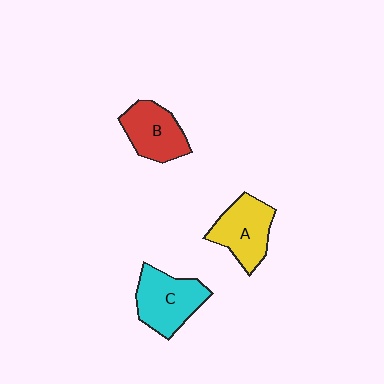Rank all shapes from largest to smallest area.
From largest to smallest: C (cyan), A (yellow), B (red).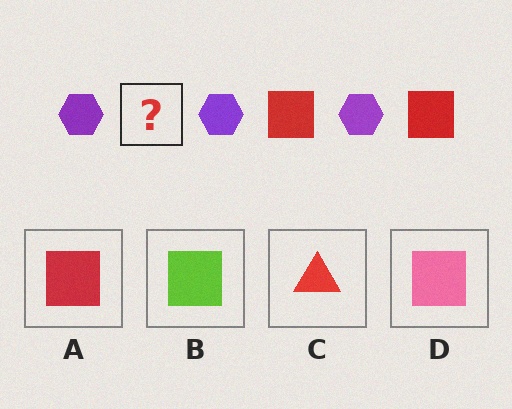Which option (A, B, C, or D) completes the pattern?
A.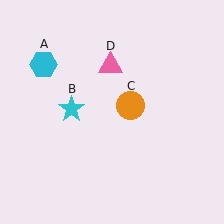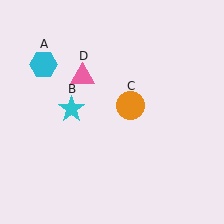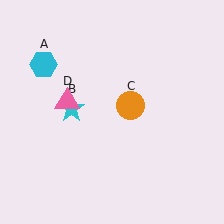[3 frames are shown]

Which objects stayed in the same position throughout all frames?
Cyan hexagon (object A) and cyan star (object B) and orange circle (object C) remained stationary.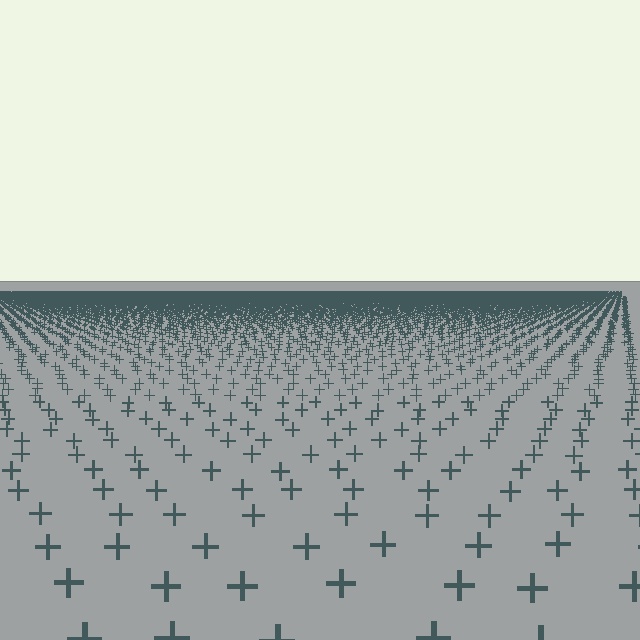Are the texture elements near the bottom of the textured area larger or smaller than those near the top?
Larger. Near the bottom, elements are closer to the viewer and appear at a bigger on-screen size.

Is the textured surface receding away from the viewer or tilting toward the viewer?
The surface is receding away from the viewer. Texture elements get smaller and denser toward the top.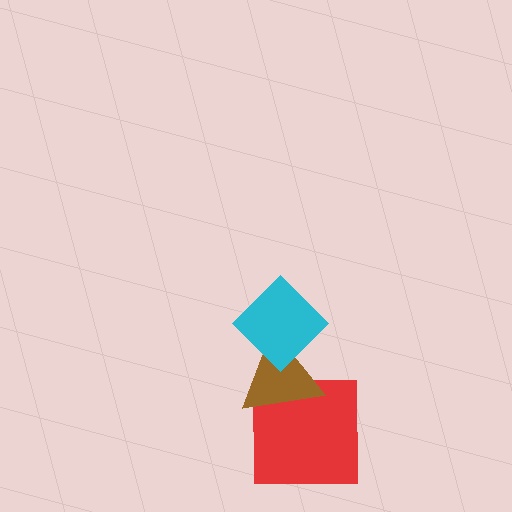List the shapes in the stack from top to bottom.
From top to bottom: the cyan diamond, the brown triangle, the red square.